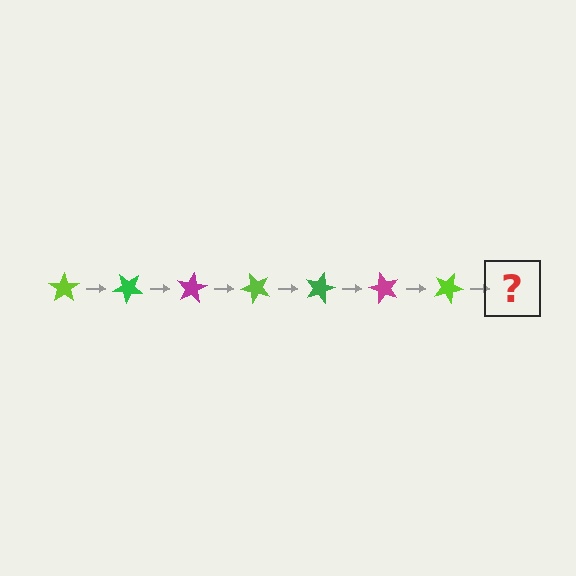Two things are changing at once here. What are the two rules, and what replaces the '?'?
The two rules are that it rotates 40 degrees each step and the color cycles through lime, green, and magenta. The '?' should be a green star, rotated 280 degrees from the start.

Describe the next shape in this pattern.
It should be a green star, rotated 280 degrees from the start.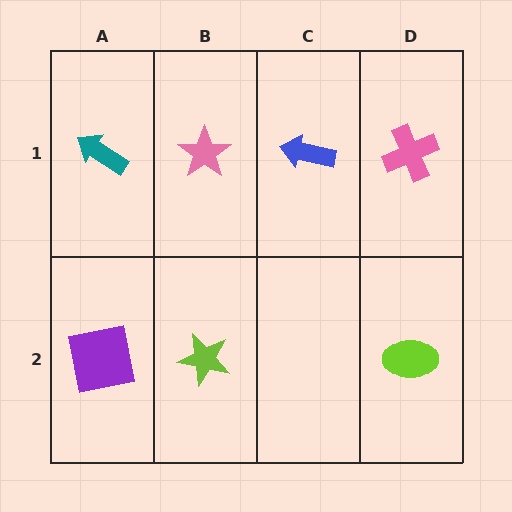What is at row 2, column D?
A lime ellipse.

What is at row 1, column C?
A blue arrow.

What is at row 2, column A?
A purple square.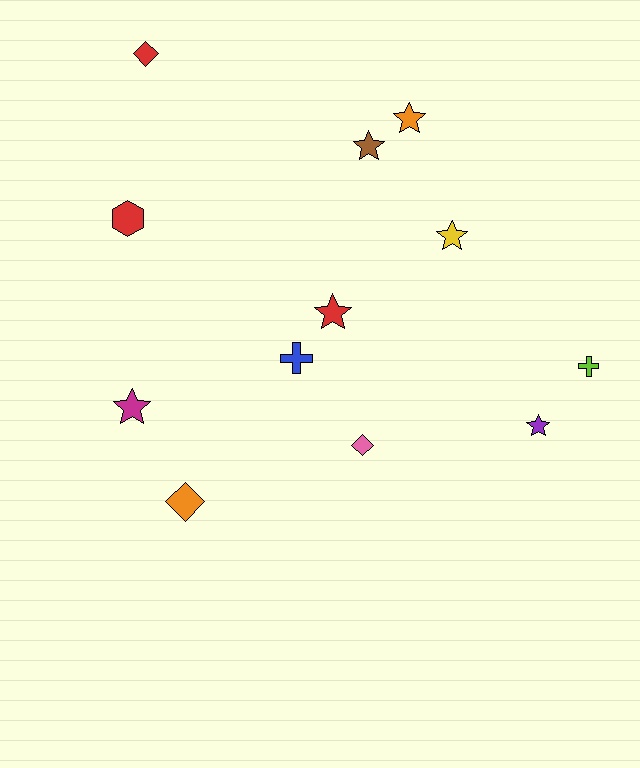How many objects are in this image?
There are 12 objects.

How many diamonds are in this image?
There are 3 diamonds.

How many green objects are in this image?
There are no green objects.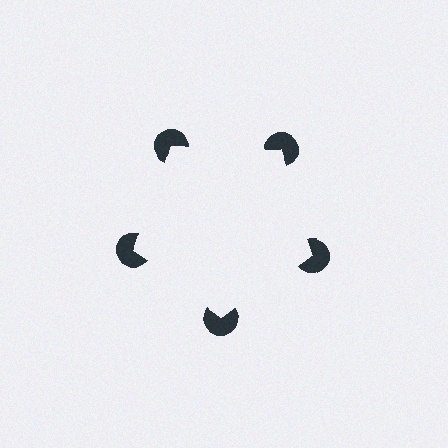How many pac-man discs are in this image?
There are 5 — one at each vertex of the illusory pentagon.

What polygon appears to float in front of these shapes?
An illusory pentagon — its edges are inferred from the aligned wedge cuts in the pac-man discs, not physically drawn.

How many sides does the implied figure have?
5 sides.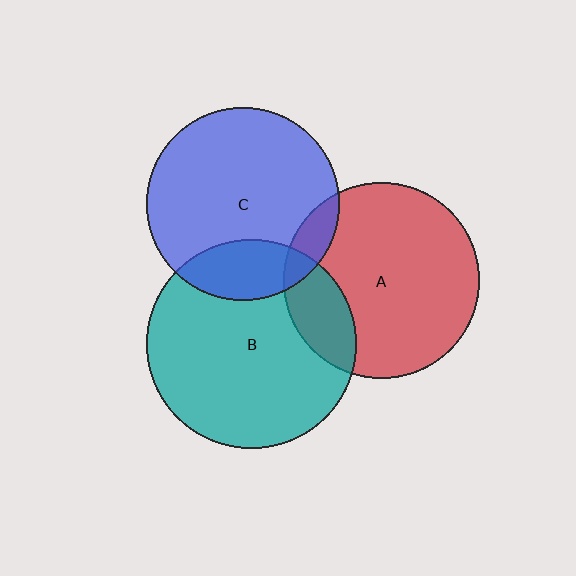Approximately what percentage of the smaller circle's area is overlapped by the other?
Approximately 20%.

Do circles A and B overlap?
Yes.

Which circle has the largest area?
Circle B (teal).